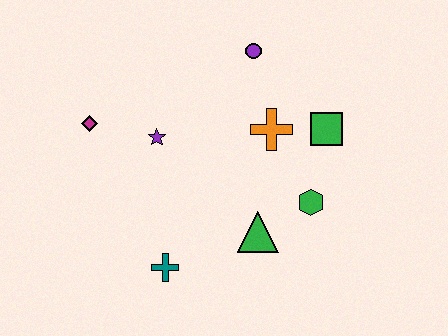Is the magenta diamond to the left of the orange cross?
Yes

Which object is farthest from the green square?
The magenta diamond is farthest from the green square.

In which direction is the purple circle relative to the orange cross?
The purple circle is above the orange cross.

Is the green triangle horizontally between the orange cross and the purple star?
Yes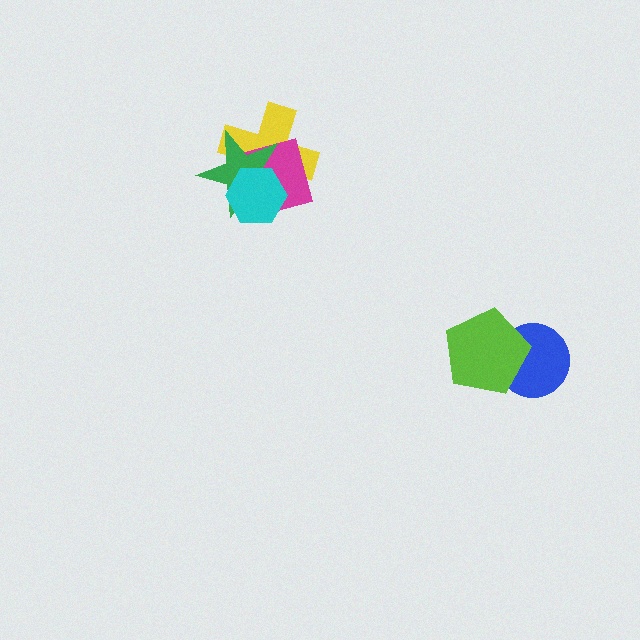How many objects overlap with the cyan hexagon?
3 objects overlap with the cyan hexagon.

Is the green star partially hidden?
Yes, it is partially covered by another shape.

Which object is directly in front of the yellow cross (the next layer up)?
The magenta square is directly in front of the yellow cross.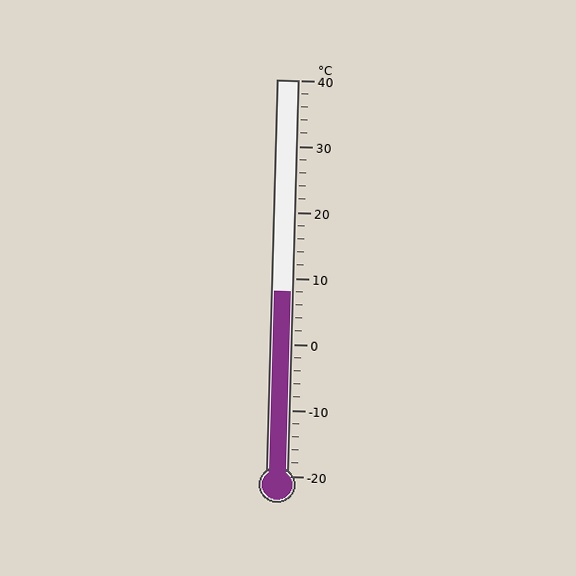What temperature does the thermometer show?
The thermometer shows approximately 8°C.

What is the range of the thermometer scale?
The thermometer scale ranges from -20°C to 40°C.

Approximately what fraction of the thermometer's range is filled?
The thermometer is filled to approximately 45% of its range.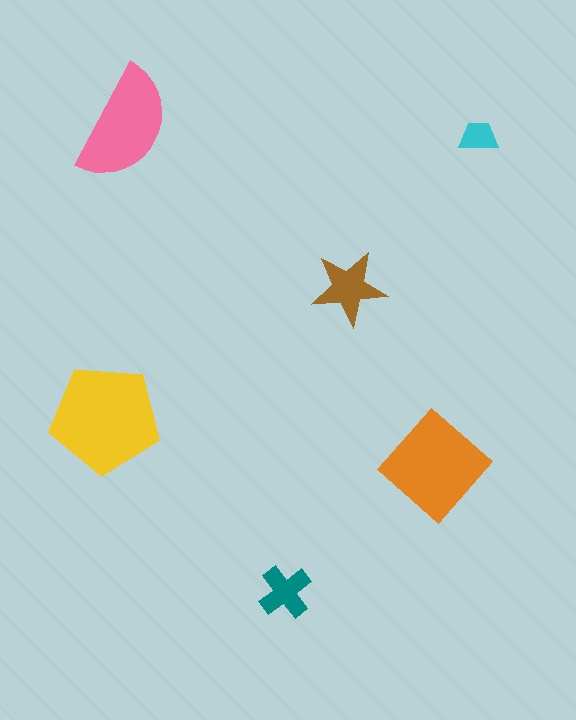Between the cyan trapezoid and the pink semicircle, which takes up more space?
The pink semicircle.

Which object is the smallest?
The cyan trapezoid.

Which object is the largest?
The yellow pentagon.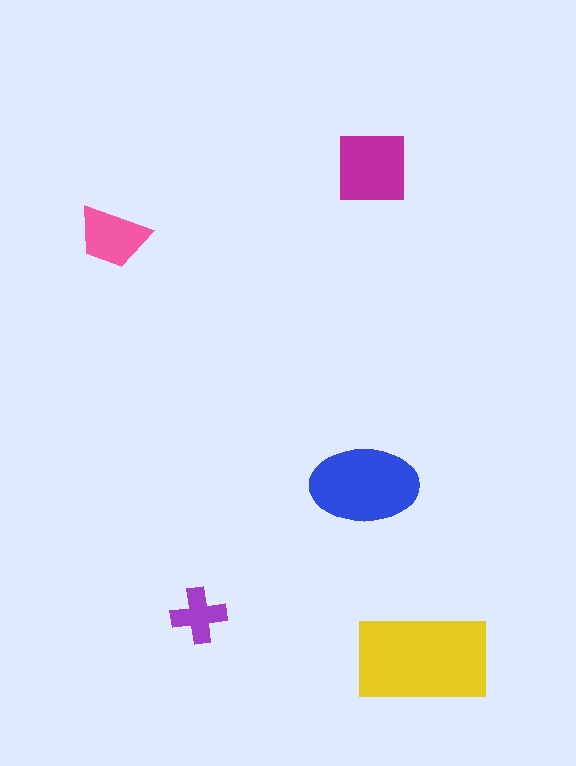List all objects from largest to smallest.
The yellow rectangle, the blue ellipse, the magenta square, the pink trapezoid, the purple cross.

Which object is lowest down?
The yellow rectangle is bottommost.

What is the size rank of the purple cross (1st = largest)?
5th.